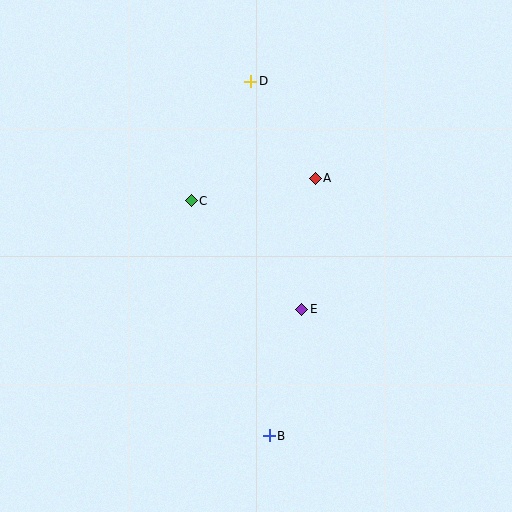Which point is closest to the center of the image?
Point E at (302, 309) is closest to the center.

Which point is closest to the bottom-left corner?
Point B is closest to the bottom-left corner.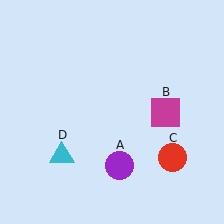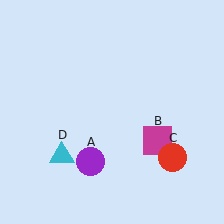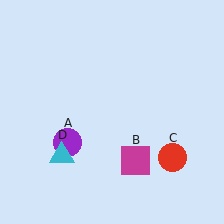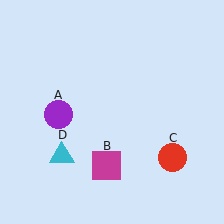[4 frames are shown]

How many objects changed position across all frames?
2 objects changed position: purple circle (object A), magenta square (object B).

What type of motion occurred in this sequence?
The purple circle (object A), magenta square (object B) rotated clockwise around the center of the scene.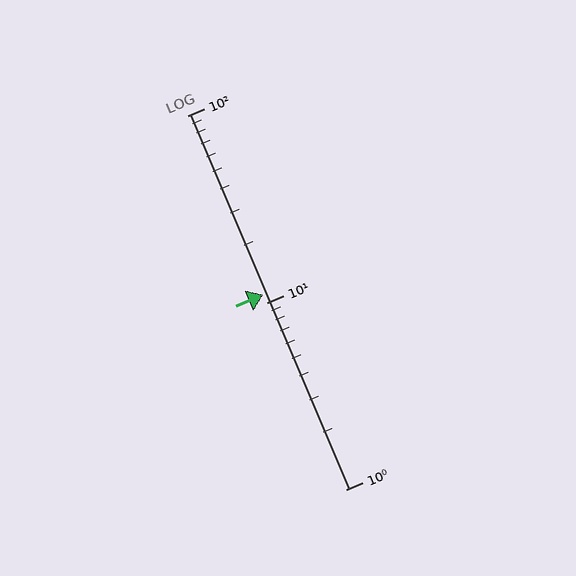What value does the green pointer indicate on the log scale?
The pointer indicates approximately 11.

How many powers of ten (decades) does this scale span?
The scale spans 2 decades, from 1 to 100.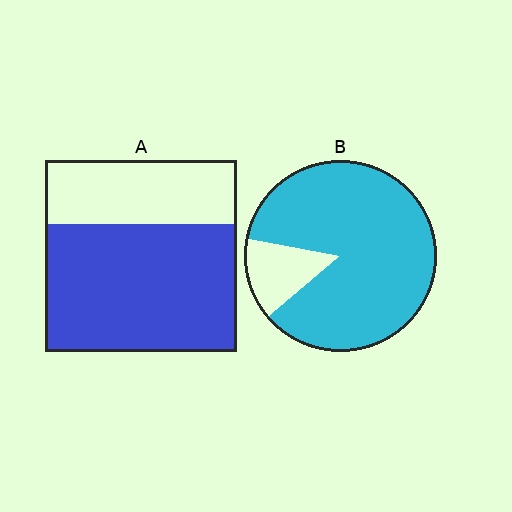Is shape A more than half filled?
Yes.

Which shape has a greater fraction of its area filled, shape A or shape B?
Shape B.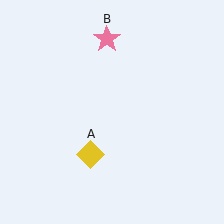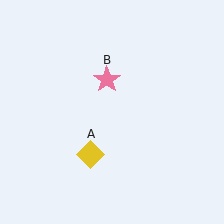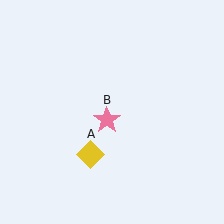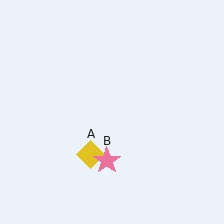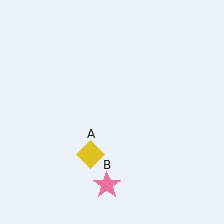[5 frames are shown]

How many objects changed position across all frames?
1 object changed position: pink star (object B).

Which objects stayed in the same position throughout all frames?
Yellow diamond (object A) remained stationary.